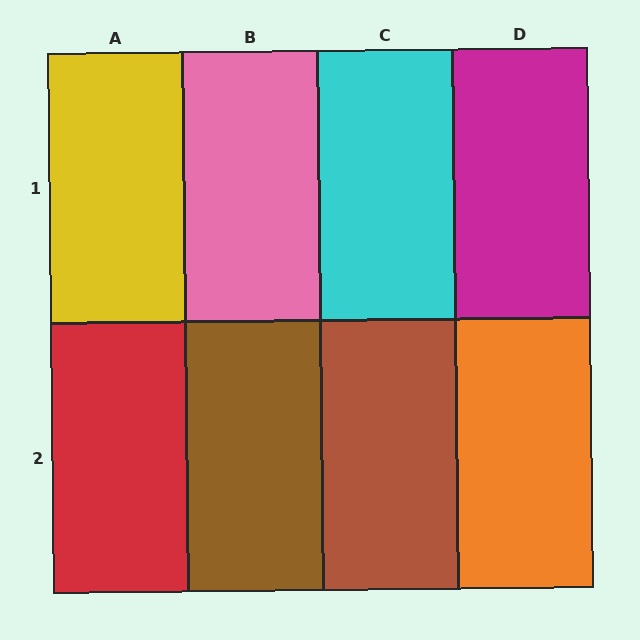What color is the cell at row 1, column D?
Magenta.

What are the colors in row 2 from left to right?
Red, brown, brown, orange.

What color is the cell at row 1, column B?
Pink.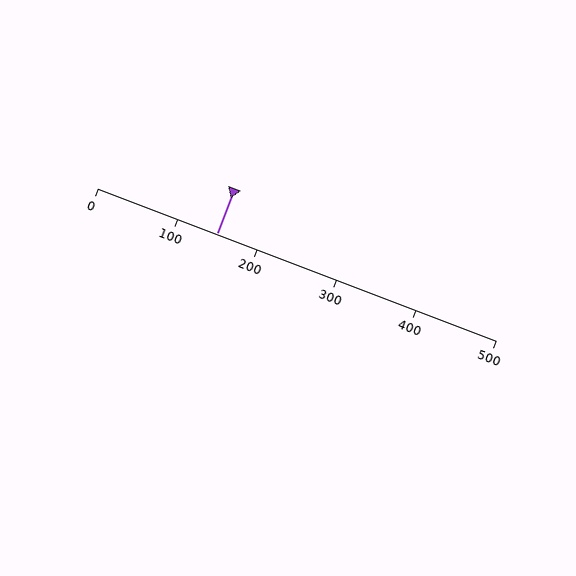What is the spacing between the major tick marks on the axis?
The major ticks are spaced 100 apart.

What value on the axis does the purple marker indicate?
The marker indicates approximately 150.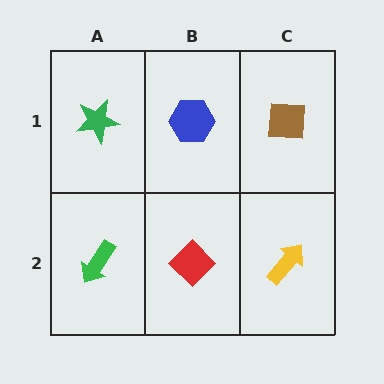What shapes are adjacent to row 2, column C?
A brown square (row 1, column C), a red diamond (row 2, column B).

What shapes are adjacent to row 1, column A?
A green arrow (row 2, column A), a blue hexagon (row 1, column B).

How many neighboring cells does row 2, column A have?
2.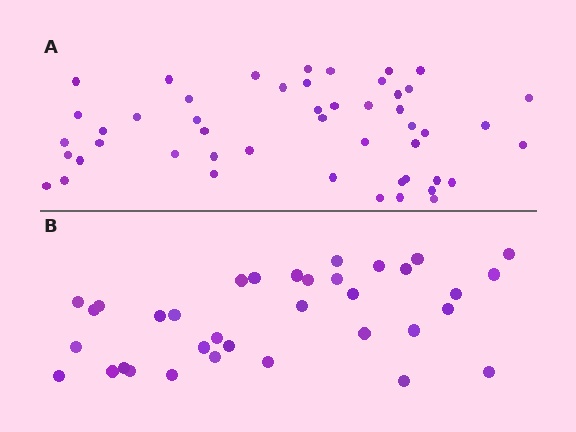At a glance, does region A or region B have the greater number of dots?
Region A (the top region) has more dots.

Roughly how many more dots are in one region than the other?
Region A has approximately 15 more dots than region B.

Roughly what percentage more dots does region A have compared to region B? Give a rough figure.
About 40% more.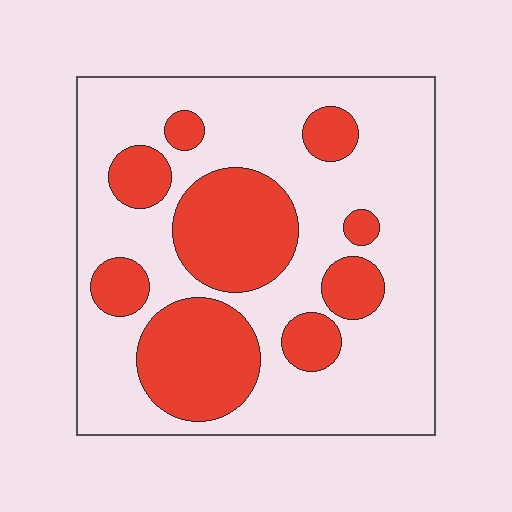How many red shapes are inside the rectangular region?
9.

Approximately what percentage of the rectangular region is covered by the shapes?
Approximately 30%.